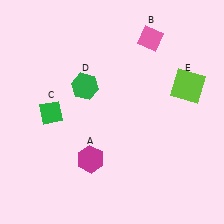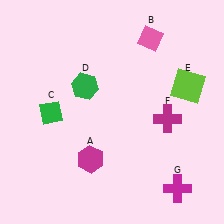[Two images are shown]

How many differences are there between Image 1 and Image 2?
There are 2 differences between the two images.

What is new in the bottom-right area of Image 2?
A magenta cross (F) was added in the bottom-right area of Image 2.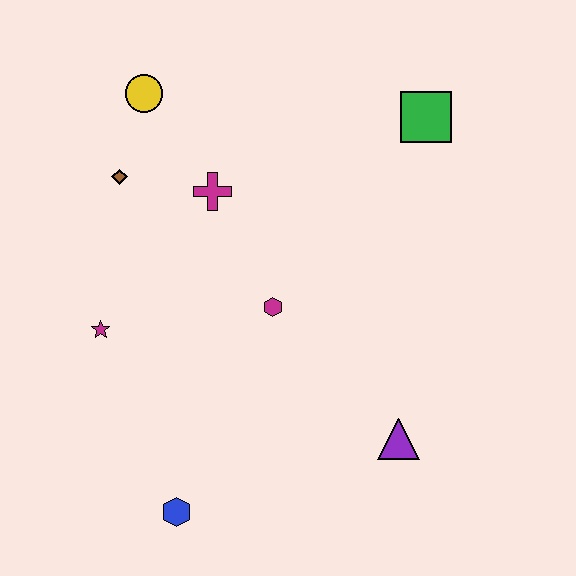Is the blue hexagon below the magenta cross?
Yes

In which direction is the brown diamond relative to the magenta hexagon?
The brown diamond is to the left of the magenta hexagon.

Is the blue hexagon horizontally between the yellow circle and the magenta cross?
Yes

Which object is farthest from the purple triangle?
The yellow circle is farthest from the purple triangle.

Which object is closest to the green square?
The magenta cross is closest to the green square.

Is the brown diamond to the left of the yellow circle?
Yes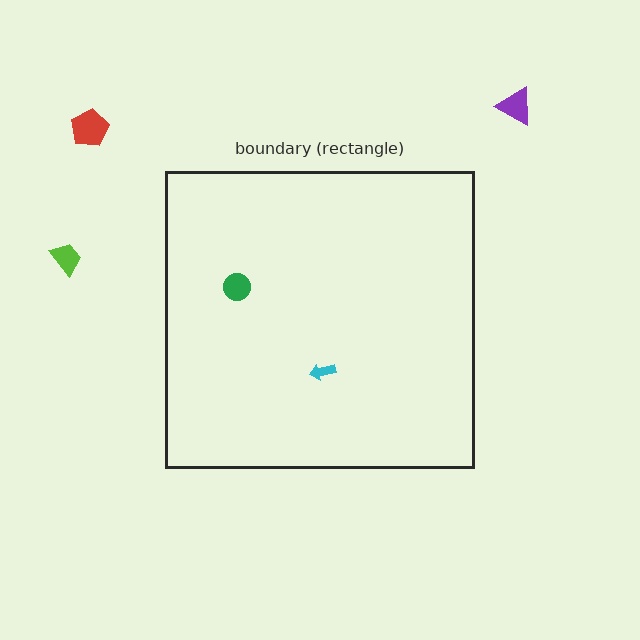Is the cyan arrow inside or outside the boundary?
Inside.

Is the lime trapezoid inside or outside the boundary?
Outside.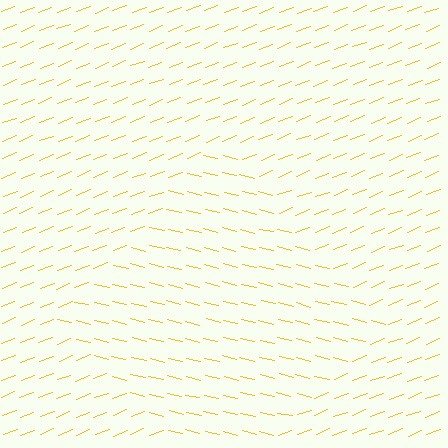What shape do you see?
I see a diamond.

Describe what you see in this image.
The image is filled with small yellow line segments. A diamond region in the image has lines oriented differently from the surrounding lines, creating a visible texture boundary.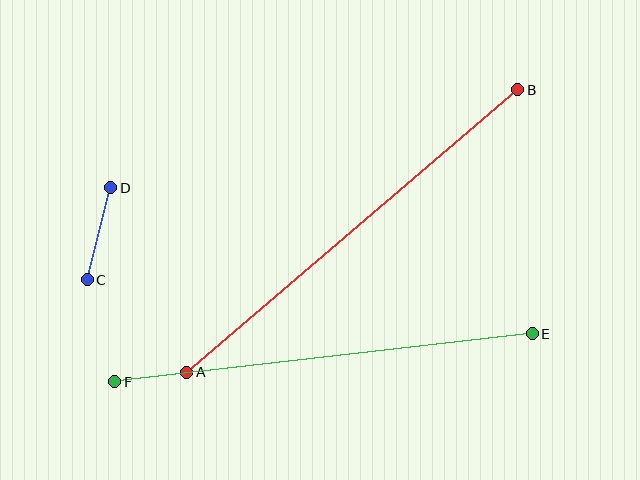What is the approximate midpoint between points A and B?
The midpoint is at approximately (352, 231) pixels.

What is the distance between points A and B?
The distance is approximately 435 pixels.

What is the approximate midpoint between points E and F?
The midpoint is at approximately (323, 358) pixels.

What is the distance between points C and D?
The distance is approximately 95 pixels.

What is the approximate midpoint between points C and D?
The midpoint is at approximately (99, 234) pixels.